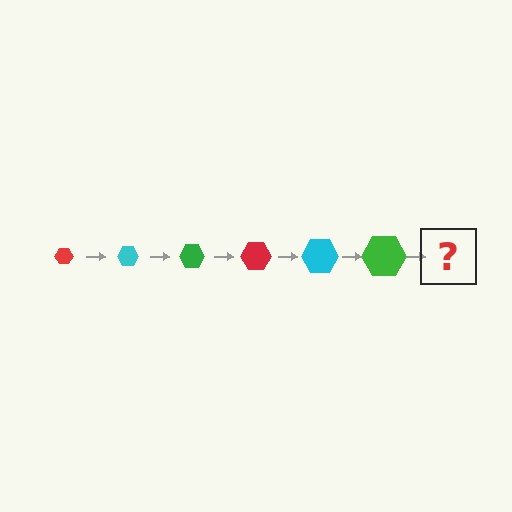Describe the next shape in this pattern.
It should be a red hexagon, larger than the previous one.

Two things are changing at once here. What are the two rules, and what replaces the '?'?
The two rules are that the hexagon grows larger each step and the color cycles through red, cyan, and green. The '?' should be a red hexagon, larger than the previous one.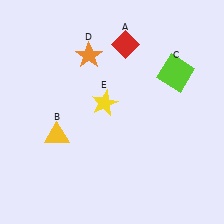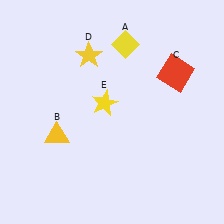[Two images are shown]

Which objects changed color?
A changed from red to yellow. C changed from lime to red. D changed from orange to yellow.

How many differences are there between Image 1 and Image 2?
There are 3 differences between the two images.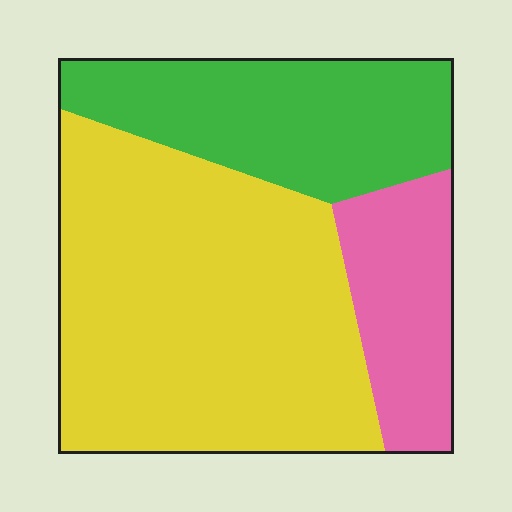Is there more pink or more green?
Green.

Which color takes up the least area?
Pink, at roughly 15%.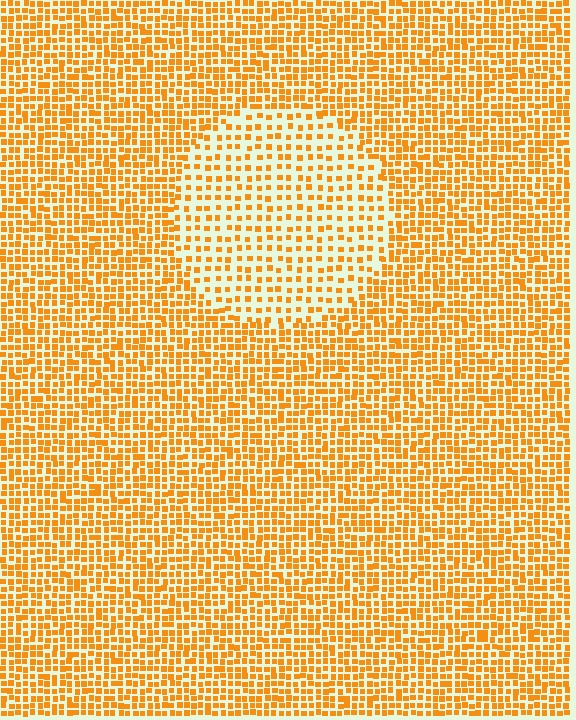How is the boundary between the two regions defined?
The boundary is defined by a change in element density (approximately 1.9x ratio). All elements are the same color, size, and shape.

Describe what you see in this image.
The image contains small orange elements arranged at two different densities. A circle-shaped region is visible where the elements are less densely packed than the surrounding area.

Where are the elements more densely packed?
The elements are more densely packed outside the circle boundary.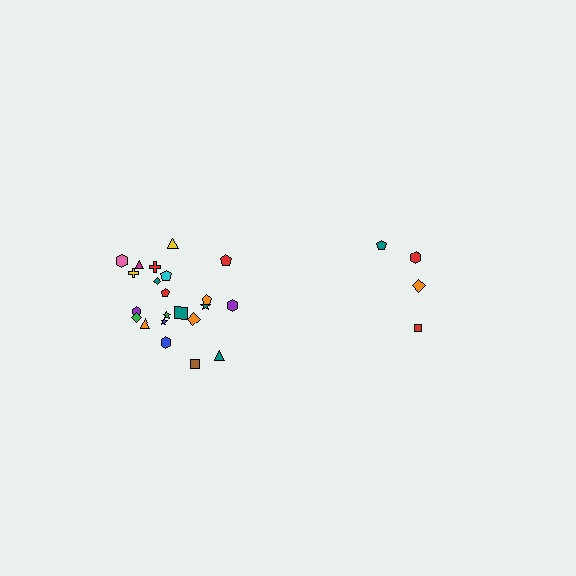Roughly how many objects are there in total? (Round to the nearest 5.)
Roughly 25 objects in total.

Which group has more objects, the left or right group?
The left group.